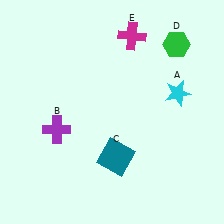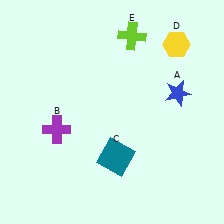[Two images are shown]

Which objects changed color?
A changed from cyan to blue. D changed from green to yellow. E changed from magenta to lime.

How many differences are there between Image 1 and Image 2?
There are 3 differences between the two images.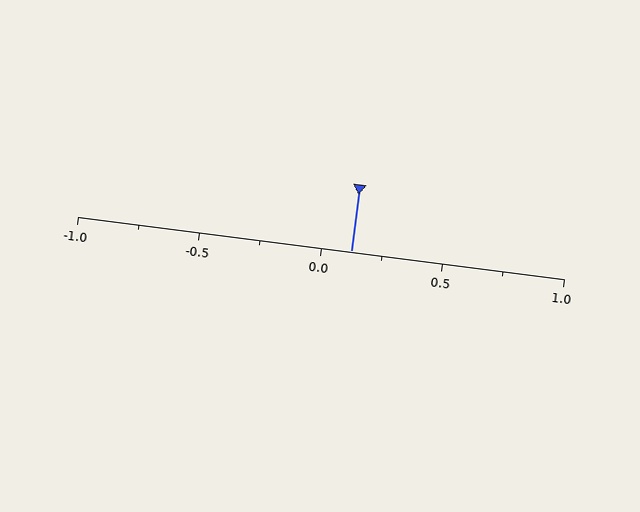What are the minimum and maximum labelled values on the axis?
The axis runs from -1.0 to 1.0.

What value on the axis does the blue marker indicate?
The marker indicates approximately 0.12.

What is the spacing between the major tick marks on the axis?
The major ticks are spaced 0.5 apart.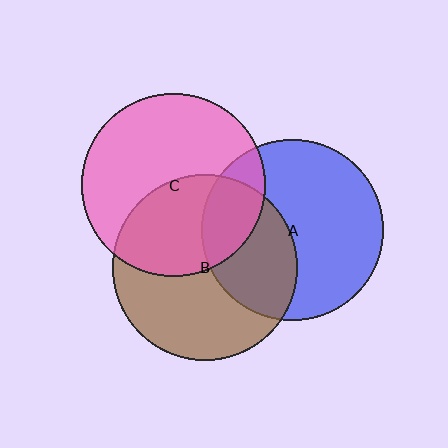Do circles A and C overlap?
Yes.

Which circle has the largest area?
Circle B (brown).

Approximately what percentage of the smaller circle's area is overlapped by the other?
Approximately 20%.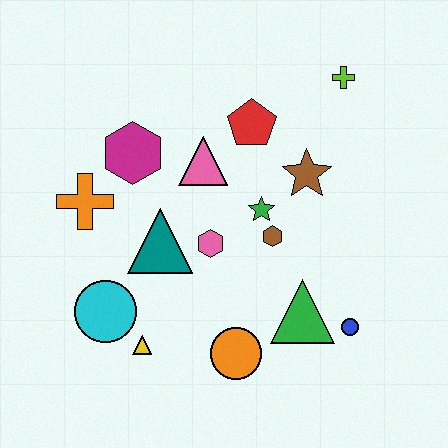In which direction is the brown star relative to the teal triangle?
The brown star is to the right of the teal triangle.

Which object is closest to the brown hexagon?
The green star is closest to the brown hexagon.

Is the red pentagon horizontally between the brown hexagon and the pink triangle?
Yes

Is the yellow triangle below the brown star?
Yes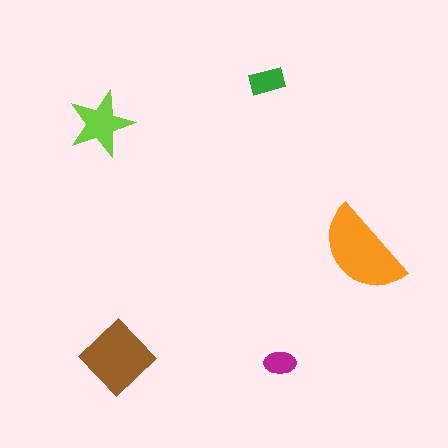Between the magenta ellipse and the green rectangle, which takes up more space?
The green rectangle.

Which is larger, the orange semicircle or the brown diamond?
The orange semicircle.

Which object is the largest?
The orange semicircle.